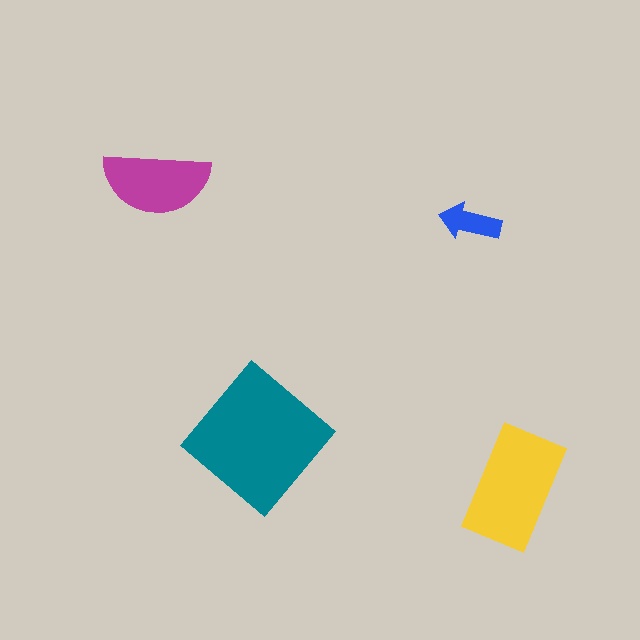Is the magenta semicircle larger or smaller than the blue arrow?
Larger.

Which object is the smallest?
The blue arrow.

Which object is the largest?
The teal diamond.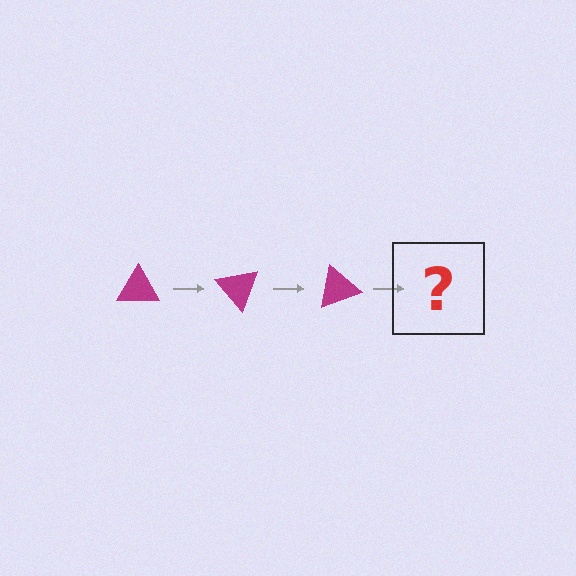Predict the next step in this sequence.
The next step is a magenta triangle rotated 150 degrees.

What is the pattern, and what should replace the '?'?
The pattern is that the triangle rotates 50 degrees each step. The '?' should be a magenta triangle rotated 150 degrees.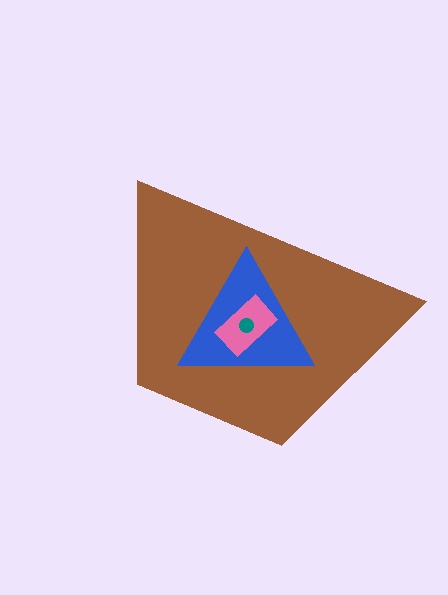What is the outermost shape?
The brown trapezoid.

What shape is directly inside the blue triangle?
The pink rectangle.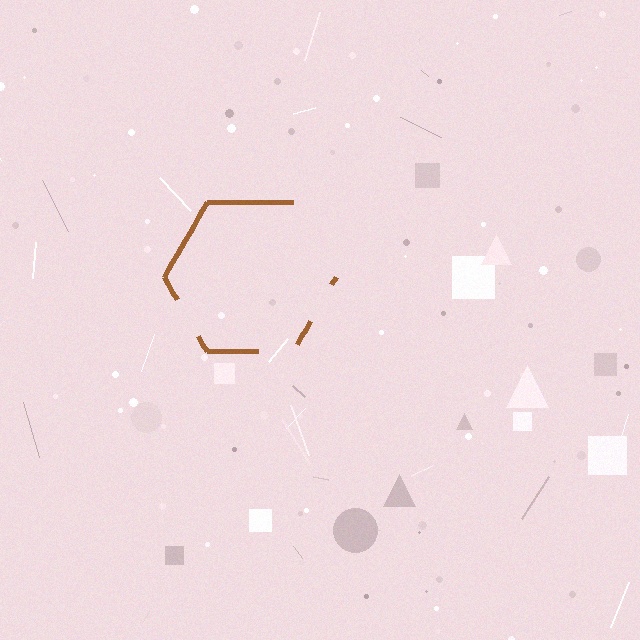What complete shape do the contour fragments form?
The contour fragments form a hexagon.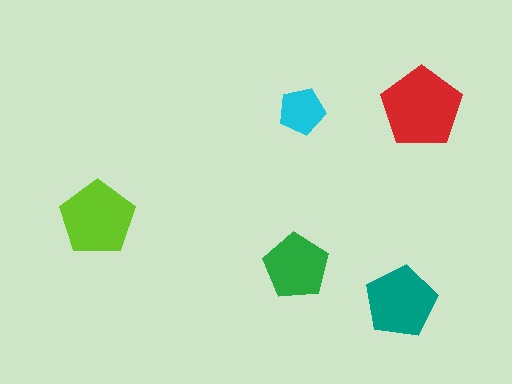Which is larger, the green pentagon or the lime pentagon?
The lime one.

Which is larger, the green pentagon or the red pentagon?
The red one.